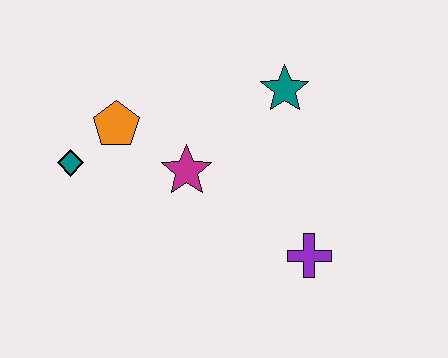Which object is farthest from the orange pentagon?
The purple cross is farthest from the orange pentagon.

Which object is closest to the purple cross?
The magenta star is closest to the purple cross.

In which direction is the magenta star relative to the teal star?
The magenta star is to the left of the teal star.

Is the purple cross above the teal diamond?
No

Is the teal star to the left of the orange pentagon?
No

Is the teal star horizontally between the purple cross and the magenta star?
Yes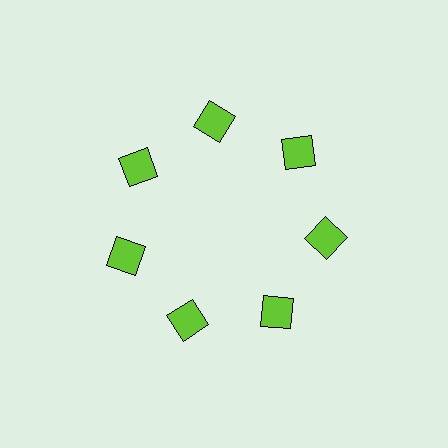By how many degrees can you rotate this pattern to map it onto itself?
The pattern maps onto itself every 51 degrees of rotation.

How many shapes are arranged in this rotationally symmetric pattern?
There are 7 shapes, arranged in 7 groups of 1.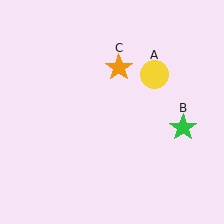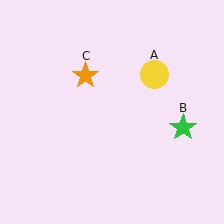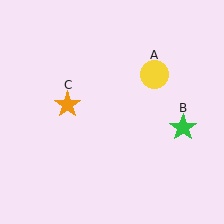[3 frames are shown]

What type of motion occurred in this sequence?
The orange star (object C) rotated counterclockwise around the center of the scene.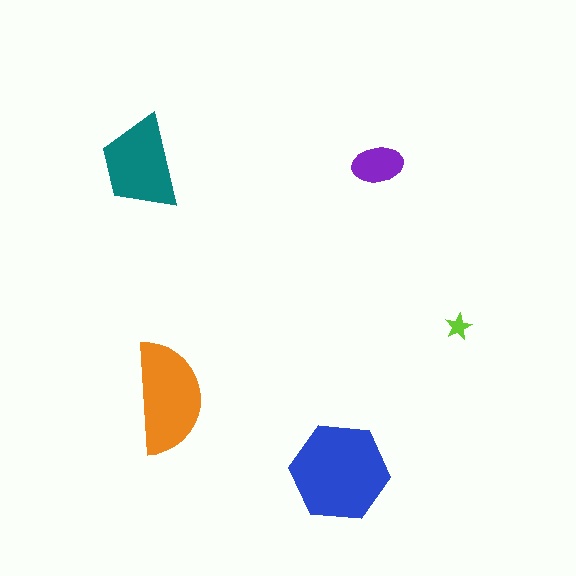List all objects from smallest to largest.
The lime star, the purple ellipse, the teal trapezoid, the orange semicircle, the blue hexagon.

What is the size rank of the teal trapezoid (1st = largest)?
3rd.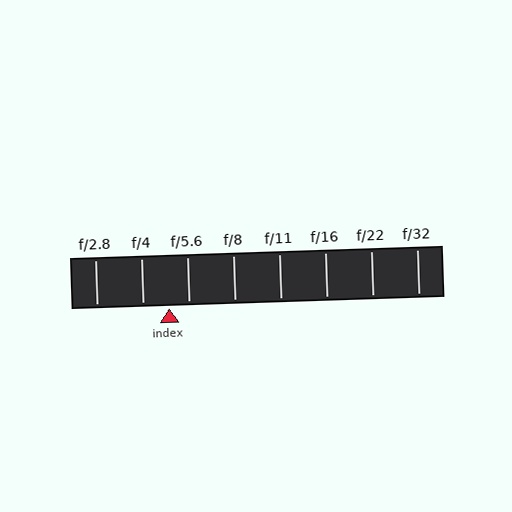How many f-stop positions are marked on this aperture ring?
There are 8 f-stop positions marked.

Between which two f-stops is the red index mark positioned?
The index mark is between f/4 and f/5.6.